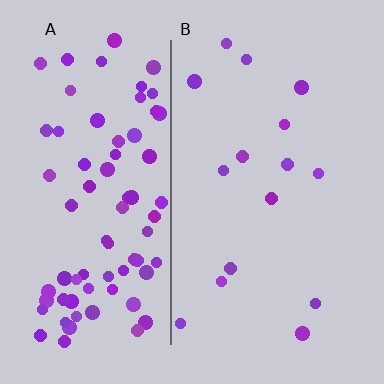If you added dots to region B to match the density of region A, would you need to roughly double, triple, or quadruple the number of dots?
Approximately quadruple.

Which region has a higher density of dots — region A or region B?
A (the left).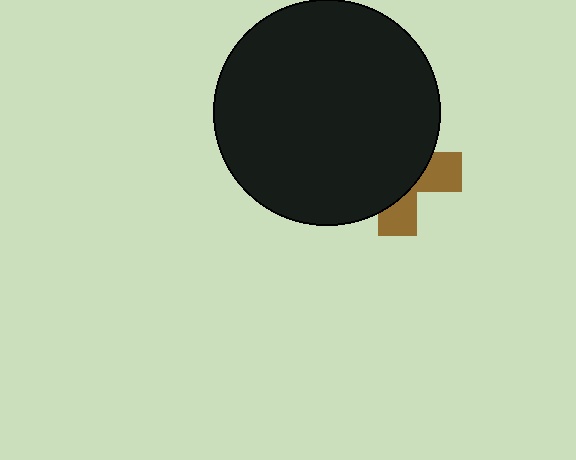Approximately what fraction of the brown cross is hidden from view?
Roughly 67% of the brown cross is hidden behind the black circle.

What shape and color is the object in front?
The object in front is a black circle.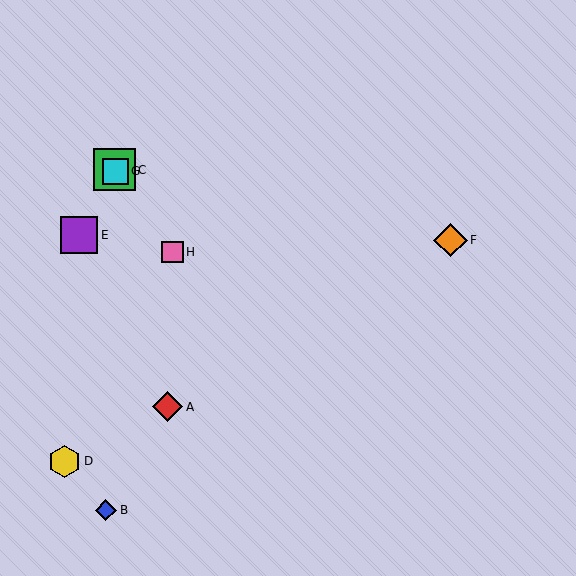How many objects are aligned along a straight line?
3 objects (C, G, H) are aligned along a straight line.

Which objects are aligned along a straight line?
Objects C, G, H are aligned along a straight line.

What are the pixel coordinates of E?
Object E is at (79, 235).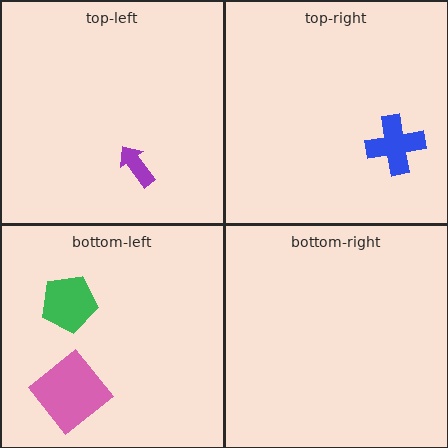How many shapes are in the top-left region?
1.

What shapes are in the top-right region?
The blue cross.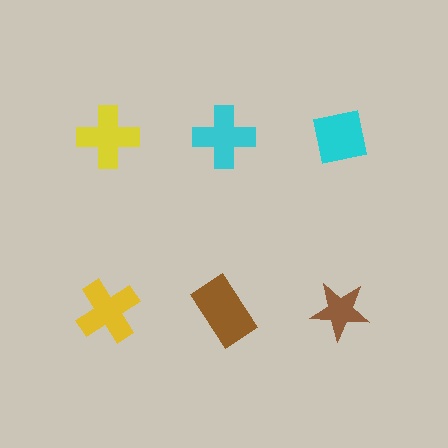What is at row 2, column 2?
A brown rectangle.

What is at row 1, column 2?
A cyan cross.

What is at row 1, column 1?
A yellow cross.